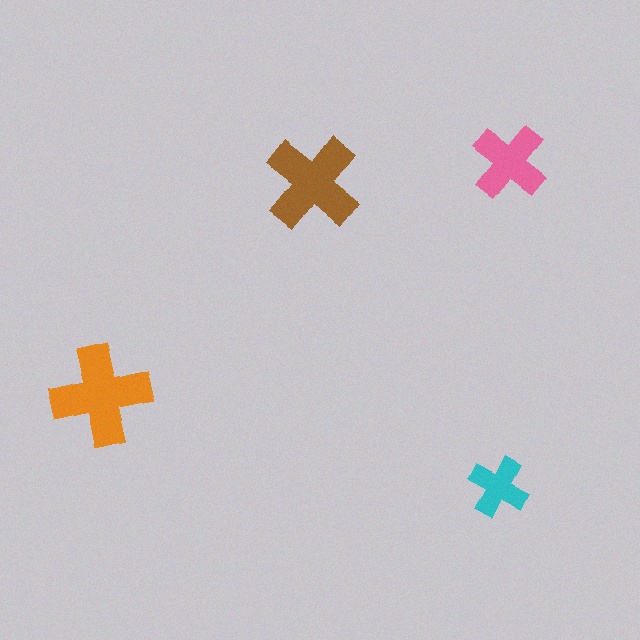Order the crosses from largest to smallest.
the orange one, the brown one, the pink one, the cyan one.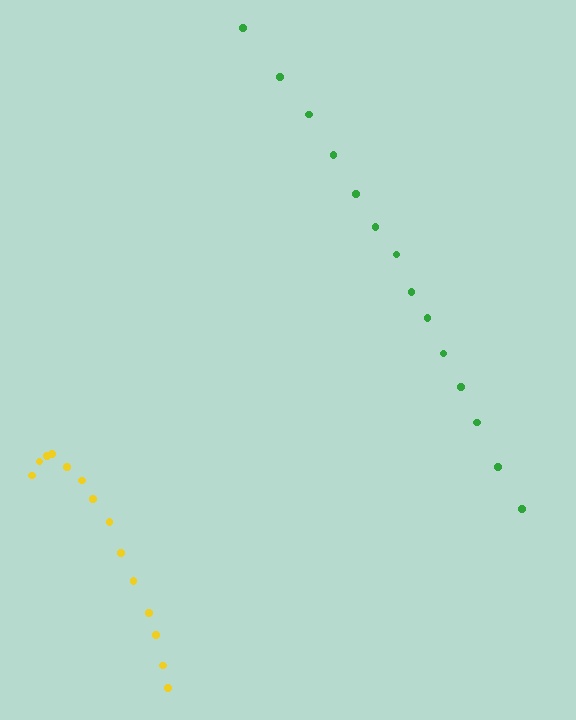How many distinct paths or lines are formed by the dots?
There are 2 distinct paths.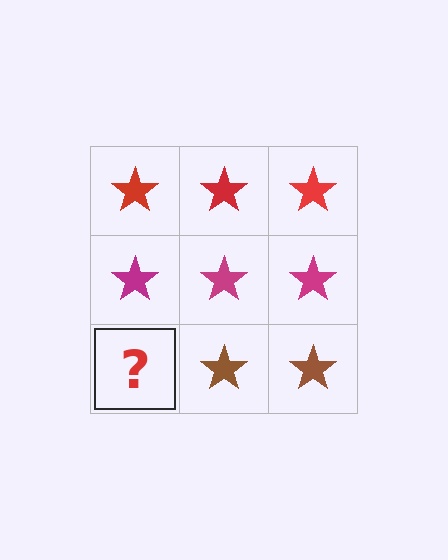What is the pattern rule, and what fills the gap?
The rule is that each row has a consistent color. The gap should be filled with a brown star.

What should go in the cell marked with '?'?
The missing cell should contain a brown star.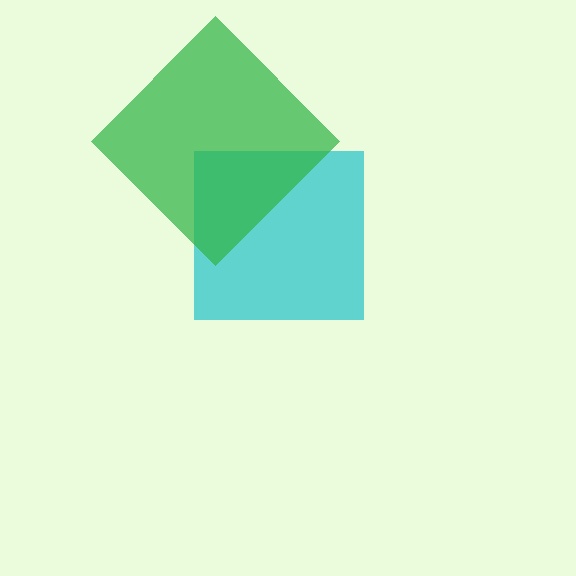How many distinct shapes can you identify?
There are 2 distinct shapes: a cyan square, a green diamond.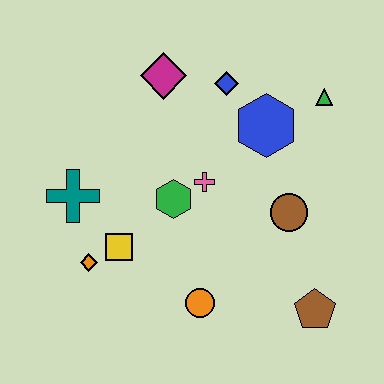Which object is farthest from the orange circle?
The green triangle is farthest from the orange circle.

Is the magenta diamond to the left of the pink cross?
Yes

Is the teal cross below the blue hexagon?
Yes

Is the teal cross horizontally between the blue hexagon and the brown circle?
No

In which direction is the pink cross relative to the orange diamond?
The pink cross is to the right of the orange diamond.